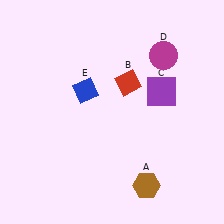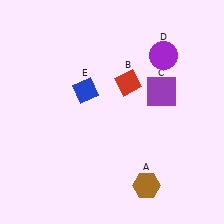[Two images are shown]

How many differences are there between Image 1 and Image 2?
There is 1 difference between the two images.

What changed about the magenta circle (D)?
In Image 1, D is magenta. In Image 2, it changed to purple.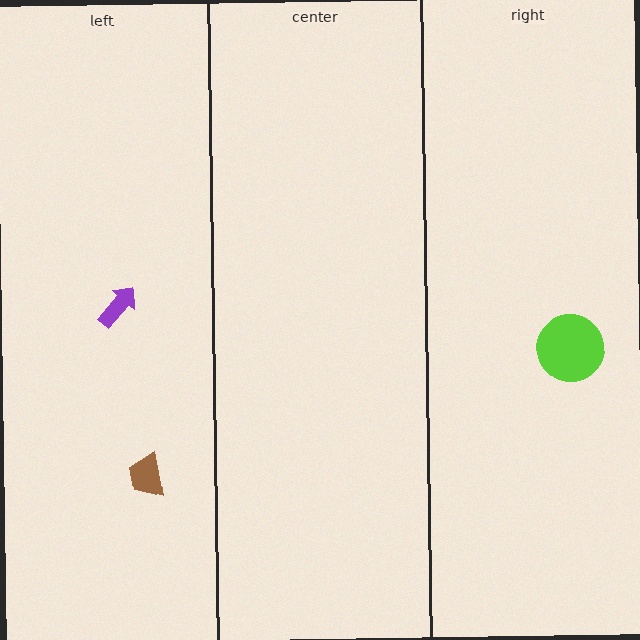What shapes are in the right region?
The lime circle.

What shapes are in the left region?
The purple arrow, the brown trapezoid.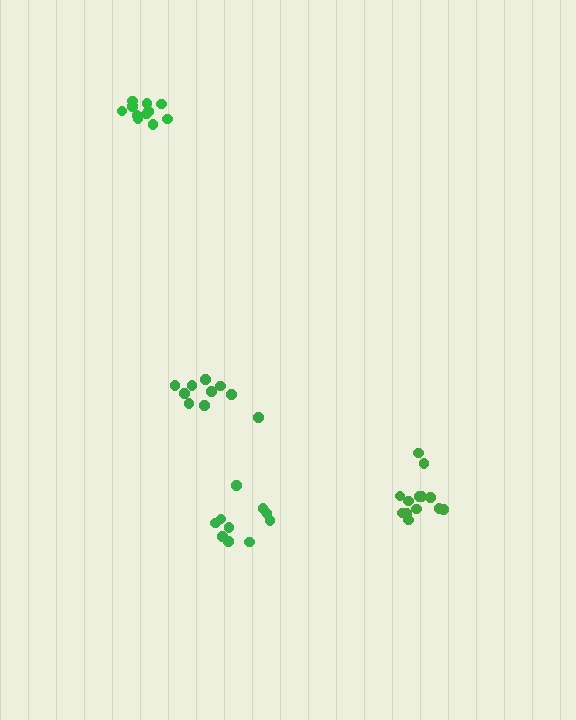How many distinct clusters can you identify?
There are 4 distinct clusters.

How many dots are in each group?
Group 1: 11 dots, Group 2: 10 dots, Group 3: 11 dots, Group 4: 13 dots (45 total).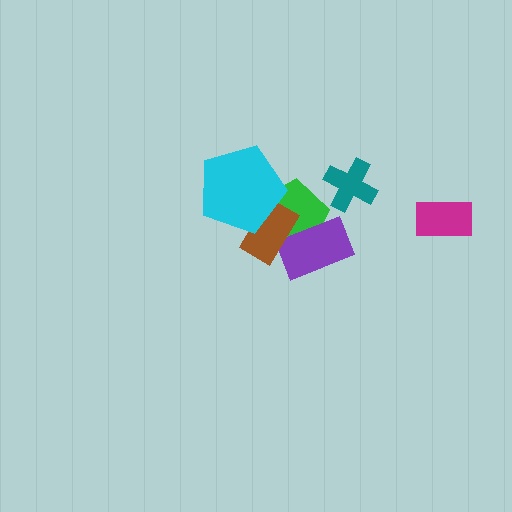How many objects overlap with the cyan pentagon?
2 objects overlap with the cyan pentagon.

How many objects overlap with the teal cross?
0 objects overlap with the teal cross.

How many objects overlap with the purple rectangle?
2 objects overlap with the purple rectangle.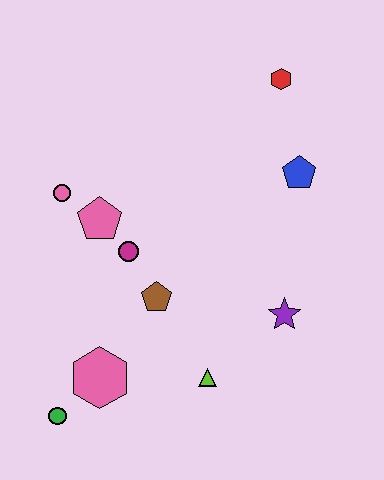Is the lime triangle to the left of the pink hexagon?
No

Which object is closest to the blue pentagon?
The red hexagon is closest to the blue pentagon.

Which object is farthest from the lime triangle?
The red hexagon is farthest from the lime triangle.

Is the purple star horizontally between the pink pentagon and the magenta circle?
No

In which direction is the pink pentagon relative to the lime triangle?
The pink pentagon is above the lime triangle.